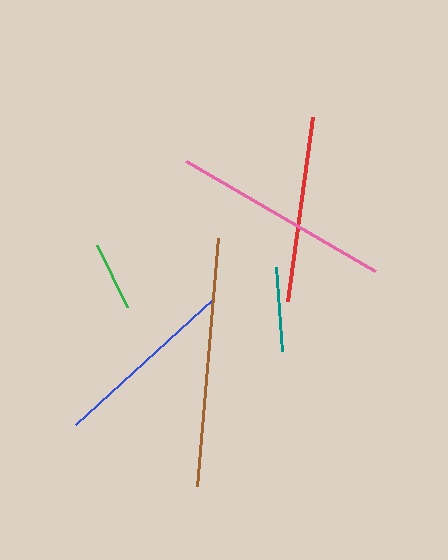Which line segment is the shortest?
The green line is the shortest at approximately 69 pixels.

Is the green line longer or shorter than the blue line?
The blue line is longer than the green line.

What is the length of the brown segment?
The brown segment is approximately 249 pixels long.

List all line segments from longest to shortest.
From longest to shortest: brown, pink, blue, red, teal, green.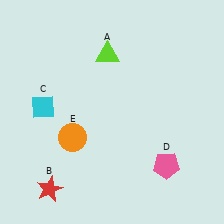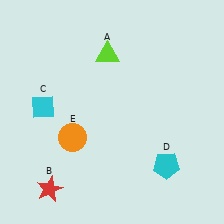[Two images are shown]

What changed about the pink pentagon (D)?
In Image 1, D is pink. In Image 2, it changed to cyan.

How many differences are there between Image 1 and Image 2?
There is 1 difference between the two images.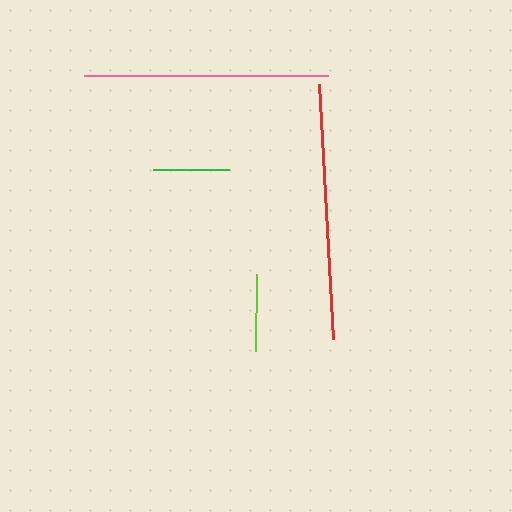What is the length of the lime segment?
The lime segment is approximately 78 pixels long.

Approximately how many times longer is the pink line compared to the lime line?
The pink line is approximately 3.1 times the length of the lime line.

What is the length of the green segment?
The green segment is approximately 76 pixels long.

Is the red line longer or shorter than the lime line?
The red line is longer than the lime line.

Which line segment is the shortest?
The green line is the shortest at approximately 76 pixels.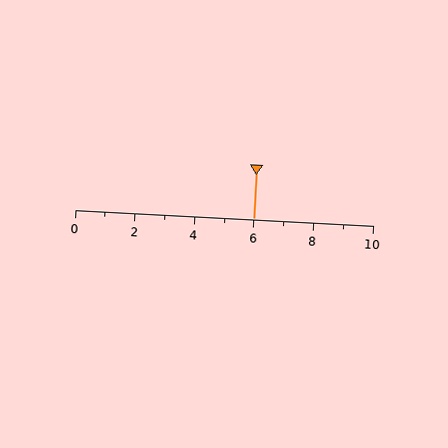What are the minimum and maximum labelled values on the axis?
The axis runs from 0 to 10.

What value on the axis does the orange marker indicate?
The marker indicates approximately 6.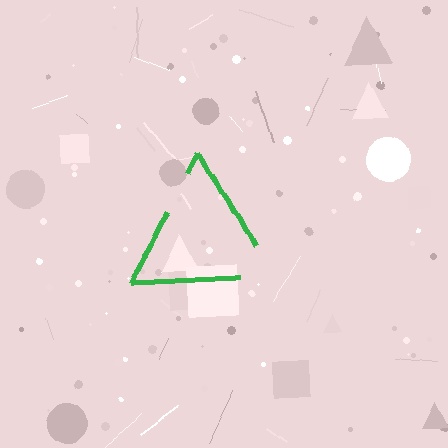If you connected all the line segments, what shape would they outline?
They would outline a triangle.